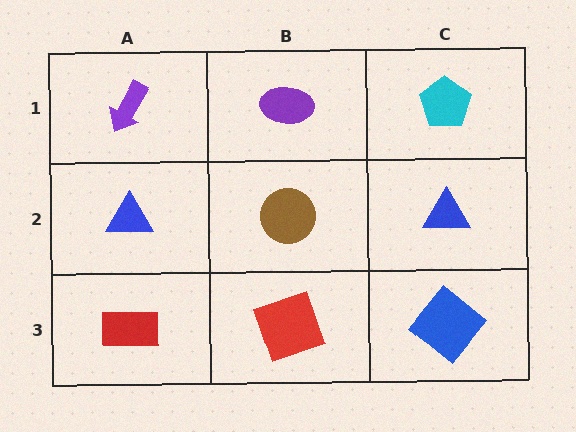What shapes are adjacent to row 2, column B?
A purple ellipse (row 1, column B), a red square (row 3, column B), a blue triangle (row 2, column A), a blue triangle (row 2, column C).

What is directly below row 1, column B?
A brown circle.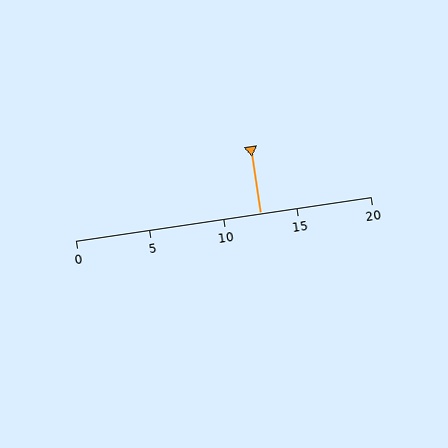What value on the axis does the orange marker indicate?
The marker indicates approximately 12.5.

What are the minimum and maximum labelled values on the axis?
The axis runs from 0 to 20.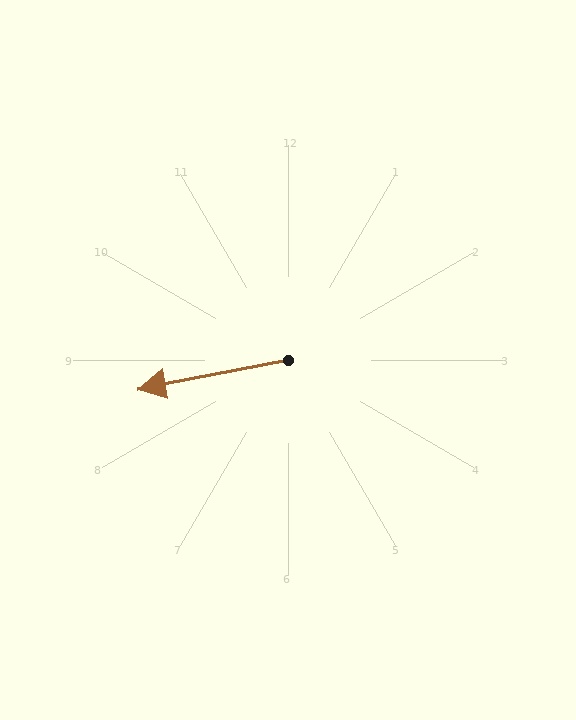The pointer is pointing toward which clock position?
Roughly 9 o'clock.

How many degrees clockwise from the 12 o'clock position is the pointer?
Approximately 259 degrees.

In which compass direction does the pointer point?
West.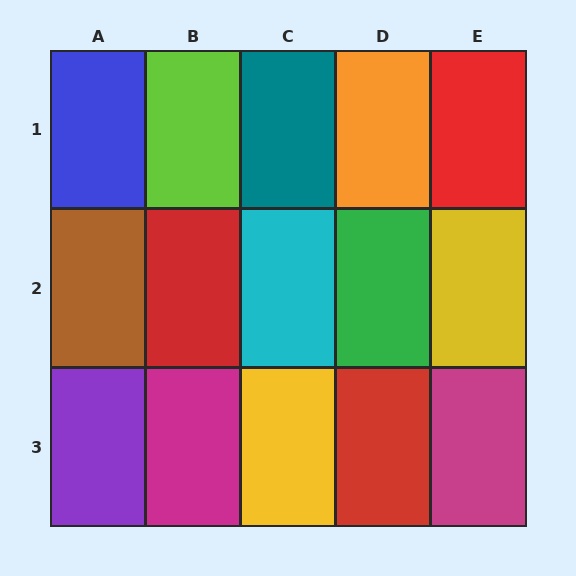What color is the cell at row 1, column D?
Orange.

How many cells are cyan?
1 cell is cyan.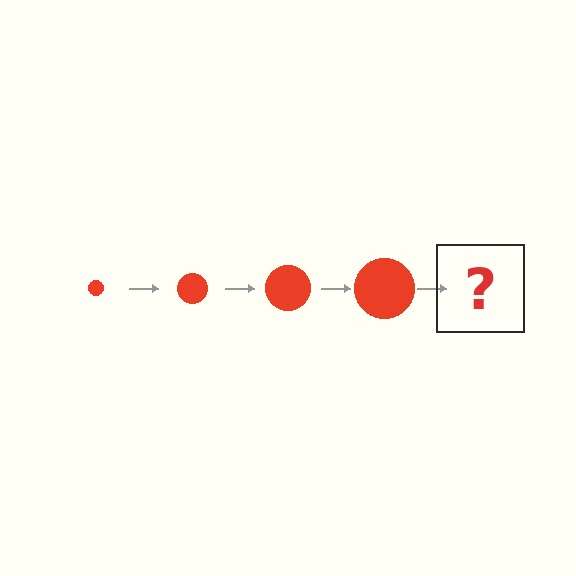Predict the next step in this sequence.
The next step is a red circle, larger than the previous one.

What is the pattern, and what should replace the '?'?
The pattern is that the circle gets progressively larger each step. The '?' should be a red circle, larger than the previous one.